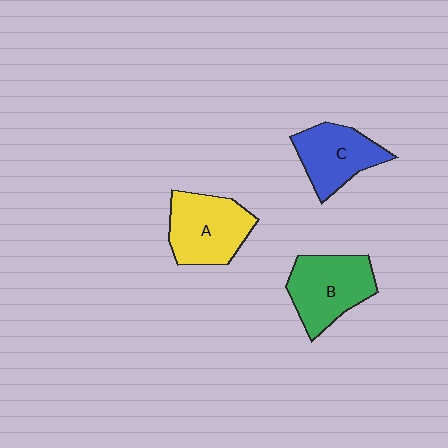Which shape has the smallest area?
Shape C (blue).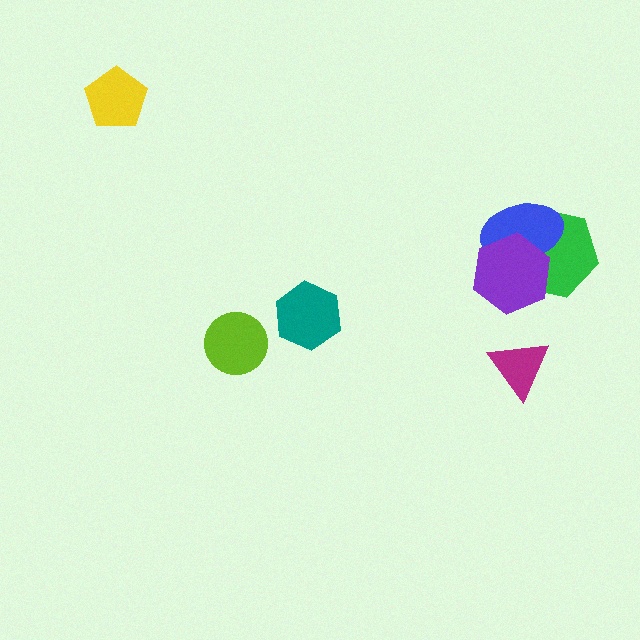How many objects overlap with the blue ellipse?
2 objects overlap with the blue ellipse.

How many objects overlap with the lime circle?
0 objects overlap with the lime circle.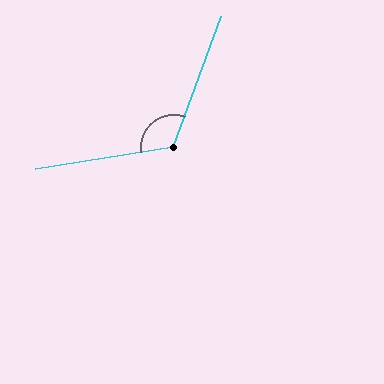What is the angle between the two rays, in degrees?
Approximately 119 degrees.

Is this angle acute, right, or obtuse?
It is obtuse.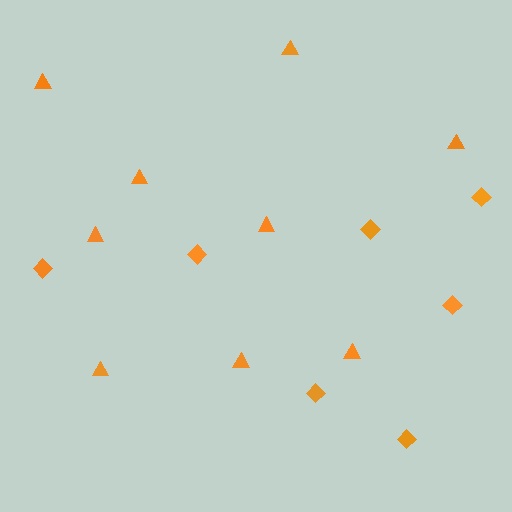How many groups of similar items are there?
There are 2 groups: one group of triangles (9) and one group of diamonds (7).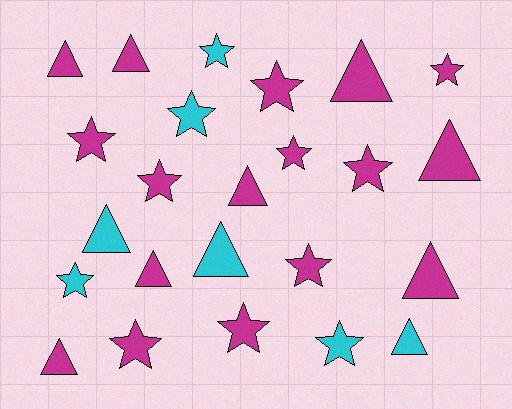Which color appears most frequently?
Magenta, with 17 objects.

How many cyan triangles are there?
There are 3 cyan triangles.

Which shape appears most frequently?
Star, with 13 objects.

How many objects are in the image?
There are 24 objects.